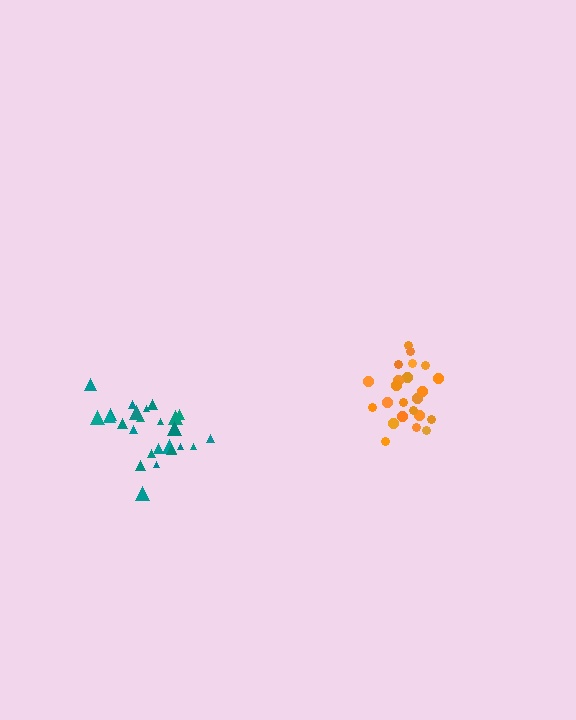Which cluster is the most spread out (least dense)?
Teal.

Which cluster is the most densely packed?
Orange.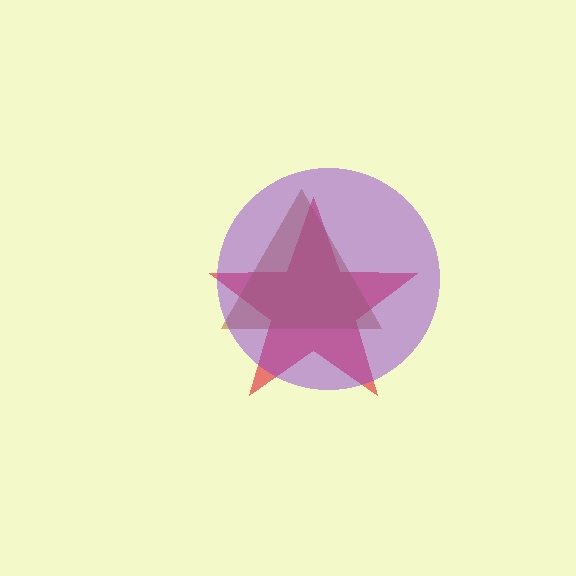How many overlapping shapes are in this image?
There are 3 overlapping shapes in the image.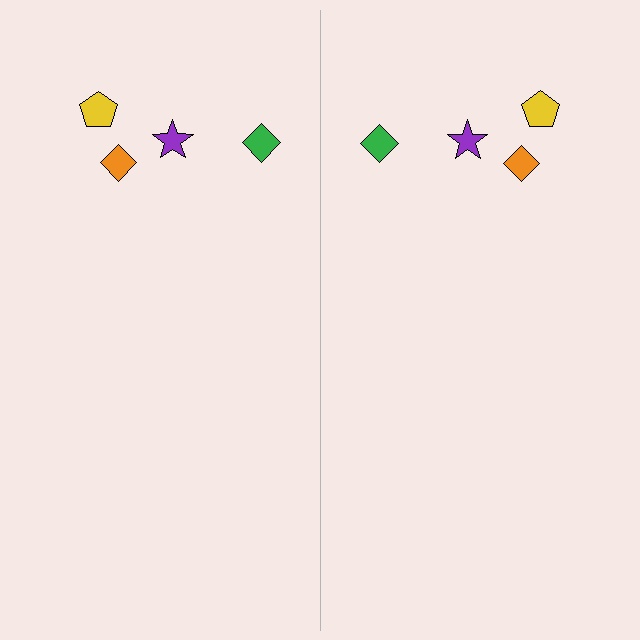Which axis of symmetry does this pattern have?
The pattern has a vertical axis of symmetry running through the center of the image.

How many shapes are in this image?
There are 8 shapes in this image.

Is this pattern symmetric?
Yes, this pattern has bilateral (reflection) symmetry.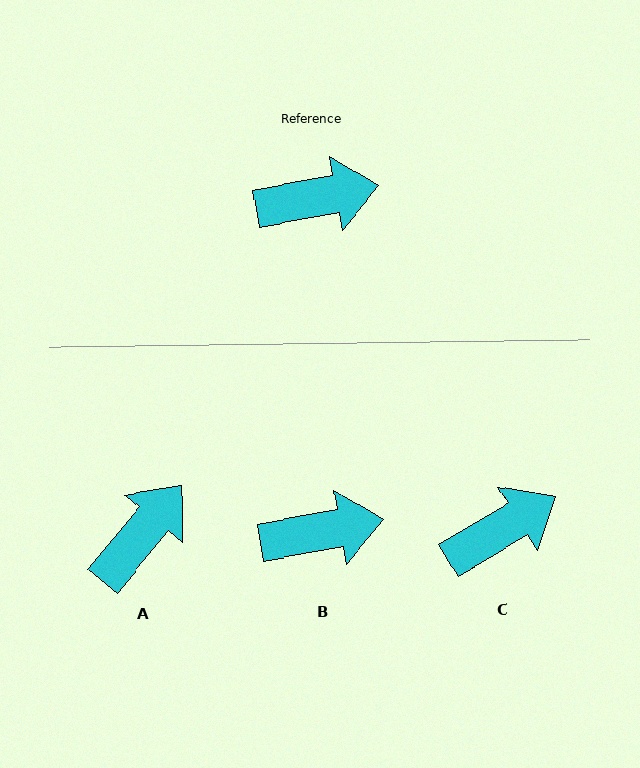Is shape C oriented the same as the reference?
No, it is off by about 21 degrees.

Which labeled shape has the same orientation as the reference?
B.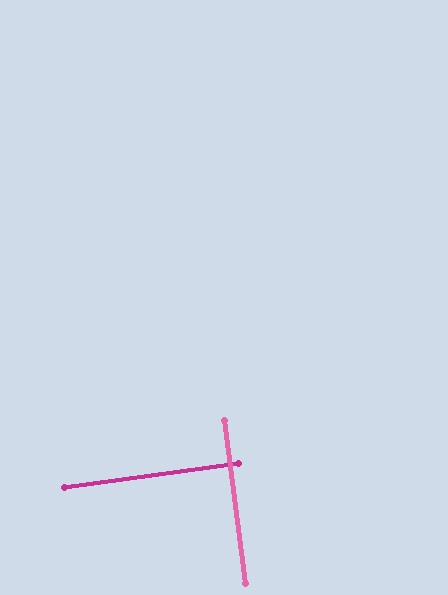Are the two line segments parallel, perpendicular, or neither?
Perpendicular — they meet at approximately 90°.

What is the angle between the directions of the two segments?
Approximately 90 degrees.